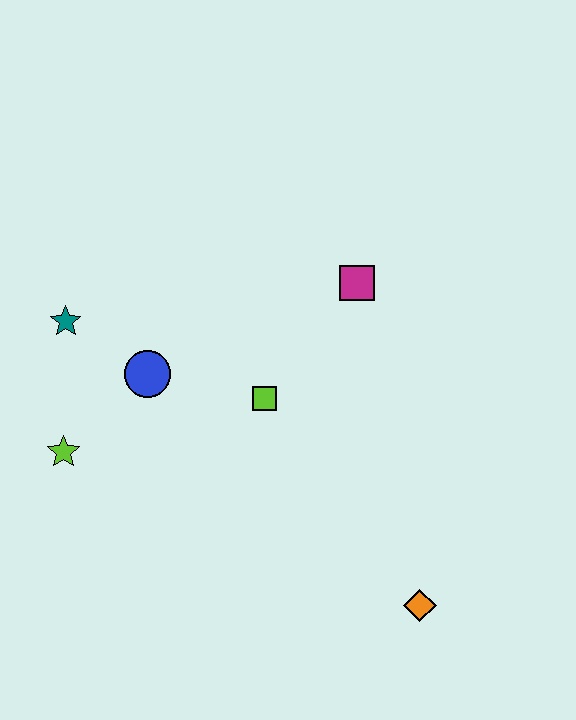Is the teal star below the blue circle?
No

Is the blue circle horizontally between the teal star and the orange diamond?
Yes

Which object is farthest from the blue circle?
The orange diamond is farthest from the blue circle.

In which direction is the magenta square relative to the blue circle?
The magenta square is to the right of the blue circle.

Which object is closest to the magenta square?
The lime square is closest to the magenta square.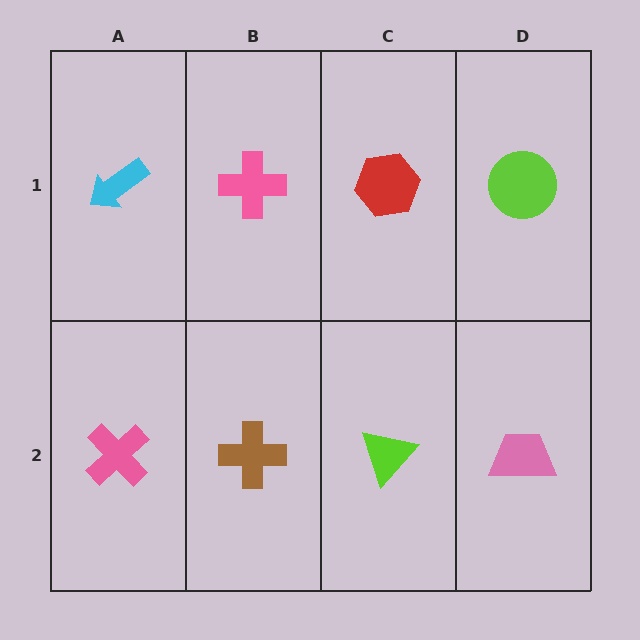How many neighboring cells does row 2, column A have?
2.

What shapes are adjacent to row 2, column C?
A red hexagon (row 1, column C), a brown cross (row 2, column B), a pink trapezoid (row 2, column D).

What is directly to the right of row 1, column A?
A pink cross.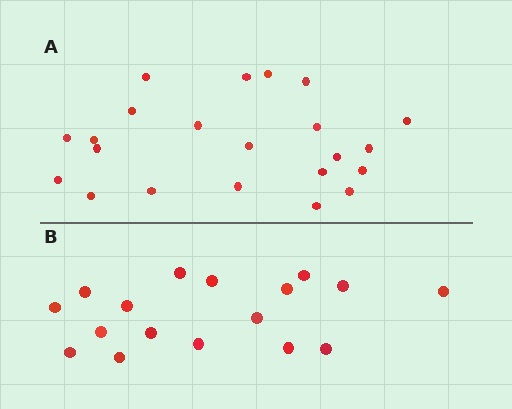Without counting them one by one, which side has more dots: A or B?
Region A (the top region) has more dots.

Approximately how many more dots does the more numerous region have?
Region A has about 5 more dots than region B.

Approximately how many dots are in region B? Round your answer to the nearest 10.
About 20 dots. (The exact count is 17, which rounds to 20.)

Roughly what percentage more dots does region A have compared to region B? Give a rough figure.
About 30% more.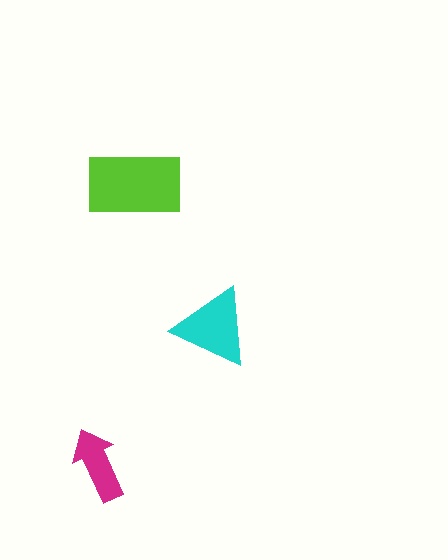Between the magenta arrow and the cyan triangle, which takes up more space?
The cyan triangle.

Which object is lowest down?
The magenta arrow is bottommost.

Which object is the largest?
The lime rectangle.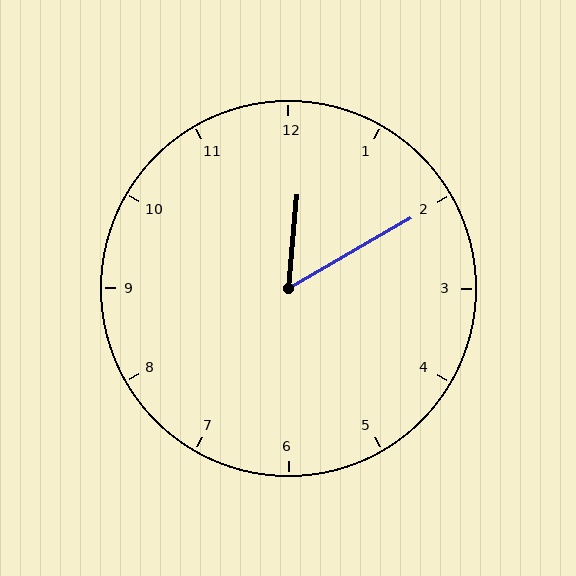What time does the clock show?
12:10.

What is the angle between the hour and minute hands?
Approximately 55 degrees.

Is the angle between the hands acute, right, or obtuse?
It is acute.